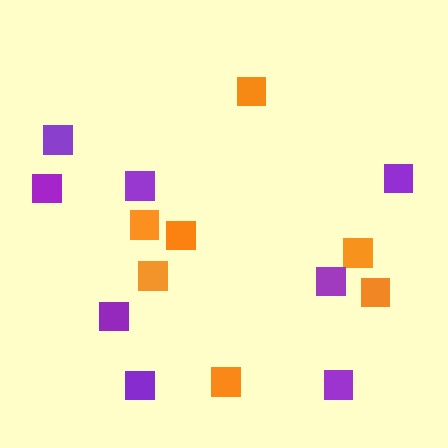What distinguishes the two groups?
There are 2 groups: one group of orange squares (7) and one group of purple squares (8).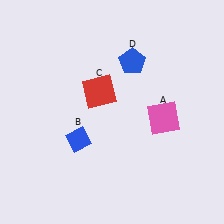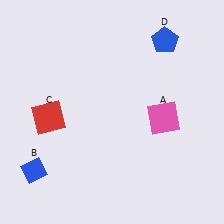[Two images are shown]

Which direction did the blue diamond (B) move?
The blue diamond (B) moved left.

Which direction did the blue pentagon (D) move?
The blue pentagon (D) moved right.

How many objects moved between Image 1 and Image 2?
3 objects moved between the two images.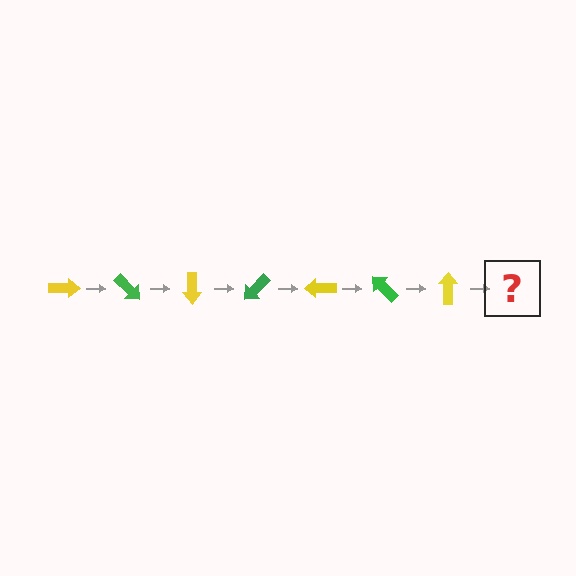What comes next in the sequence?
The next element should be a green arrow, rotated 315 degrees from the start.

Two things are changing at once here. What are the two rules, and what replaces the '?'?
The two rules are that it rotates 45 degrees each step and the color cycles through yellow and green. The '?' should be a green arrow, rotated 315 degrees from the start.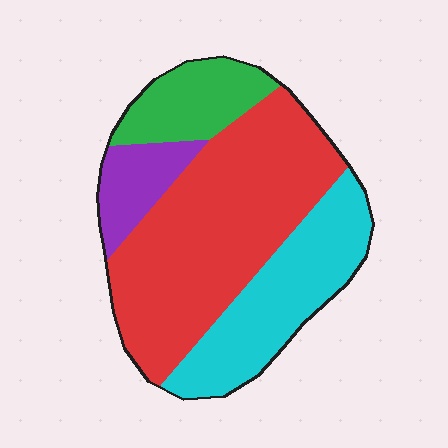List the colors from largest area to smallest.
From largest to smallest: red, cyan, green, purple.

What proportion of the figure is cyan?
Cyan takes up between a sixth and a third of the figure.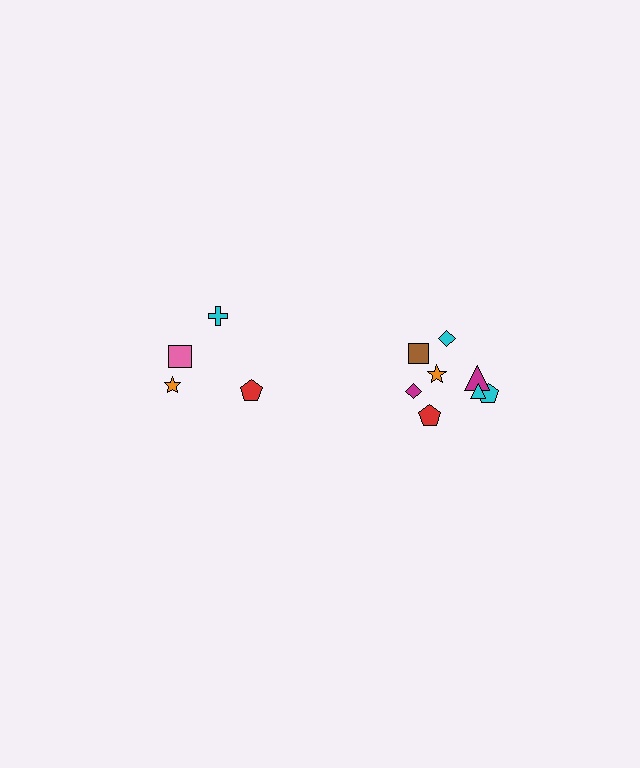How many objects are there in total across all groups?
There are 12 objects.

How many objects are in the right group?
There are 8 objects.